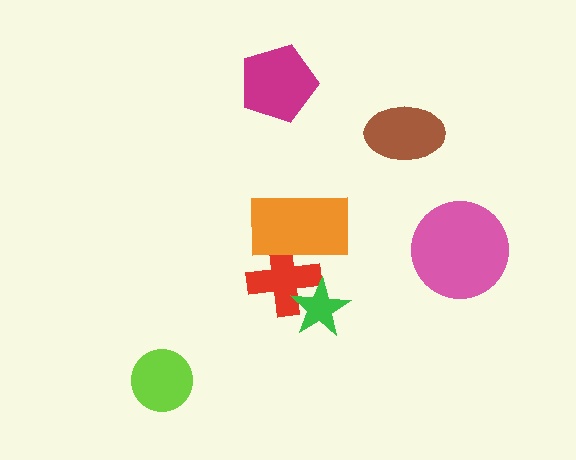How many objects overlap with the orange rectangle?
1 object overlaps with the orange rectangle.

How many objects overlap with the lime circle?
0 objects overlap with the lime circle.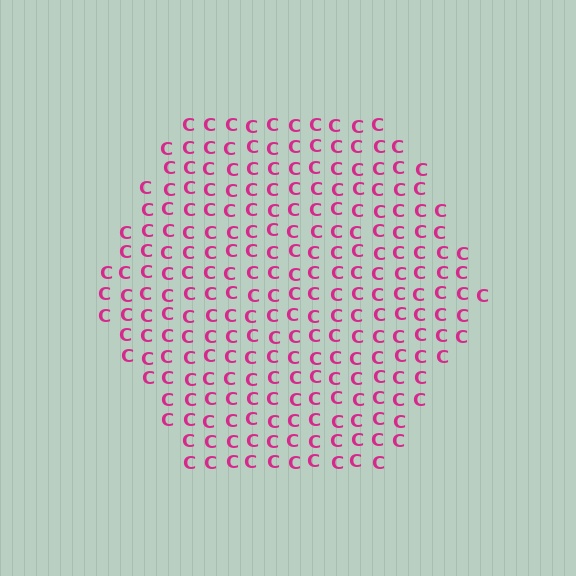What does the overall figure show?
The overall figure shows a hexagon.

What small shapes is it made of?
It is made of small letter C's.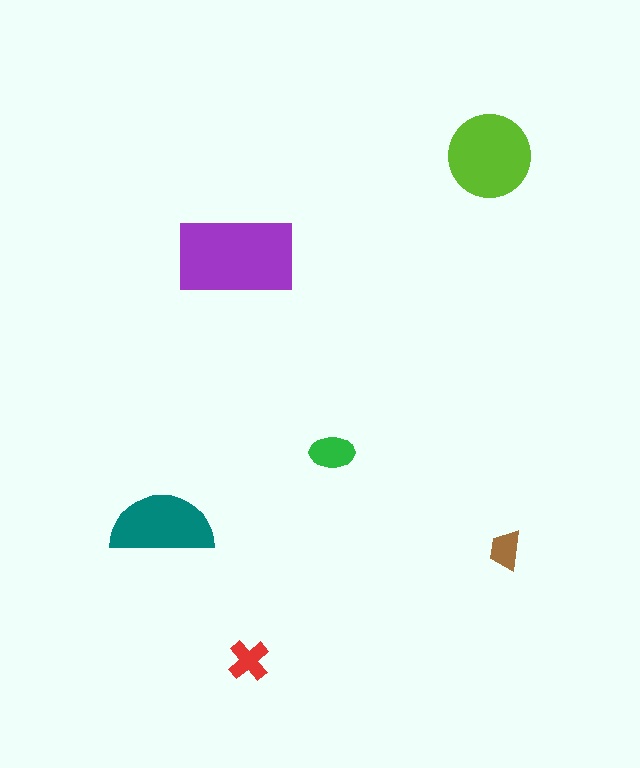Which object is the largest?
The purple rectangle.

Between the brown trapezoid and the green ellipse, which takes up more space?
The green ellipse.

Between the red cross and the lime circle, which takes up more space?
The lime circle.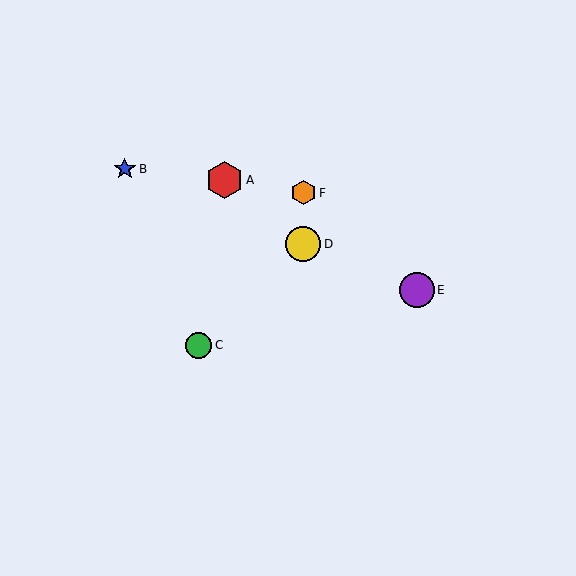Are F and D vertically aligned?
Yes, both are at x≈303.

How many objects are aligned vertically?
2 objects (D, F) are aligned vertically.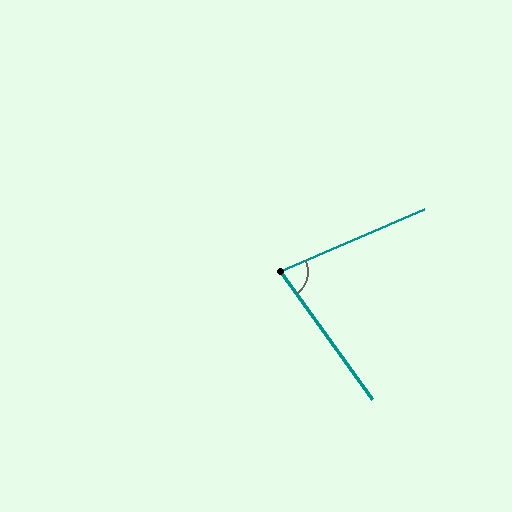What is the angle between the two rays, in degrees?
Approximately 78 degrees.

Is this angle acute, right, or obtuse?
It is acute.